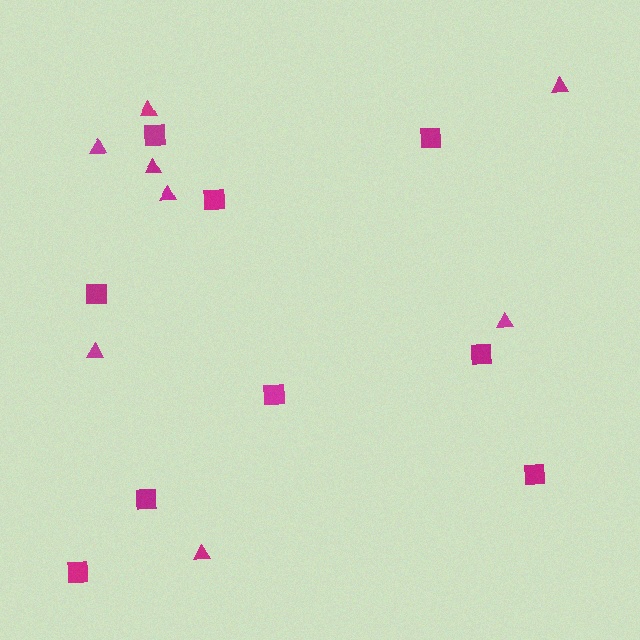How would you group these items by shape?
There are 2 groups: one group of squares (9) and one group of triangles (8).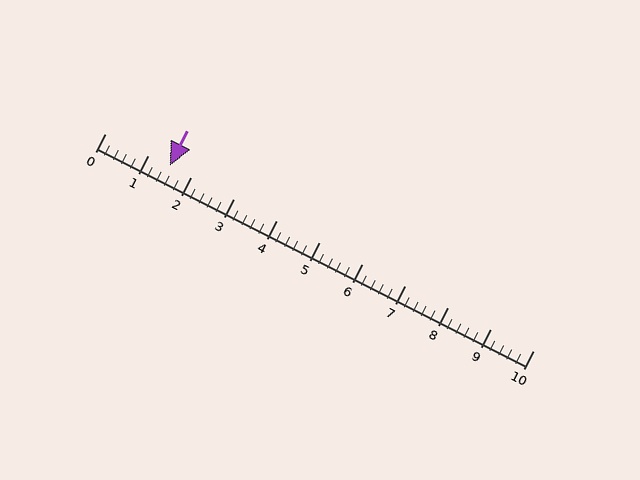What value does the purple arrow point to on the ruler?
The purple arrow points to approximately 1.5.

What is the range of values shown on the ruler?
The ruler shows values from 0 to 10.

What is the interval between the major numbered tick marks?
The major tick marks are spaced 1 units apart.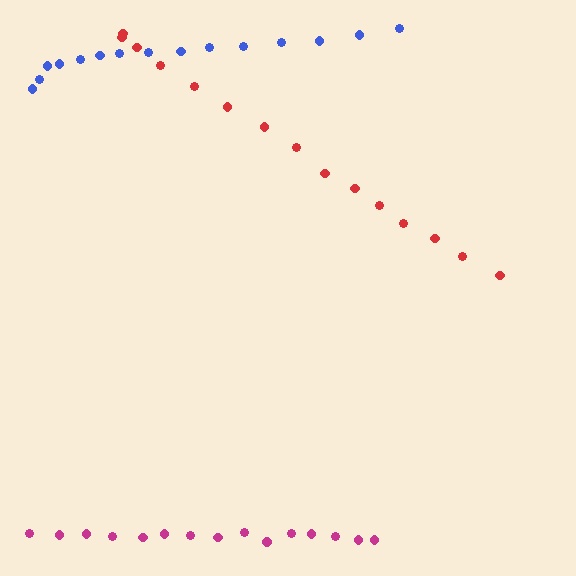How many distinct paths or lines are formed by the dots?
There are 3 distinct paths.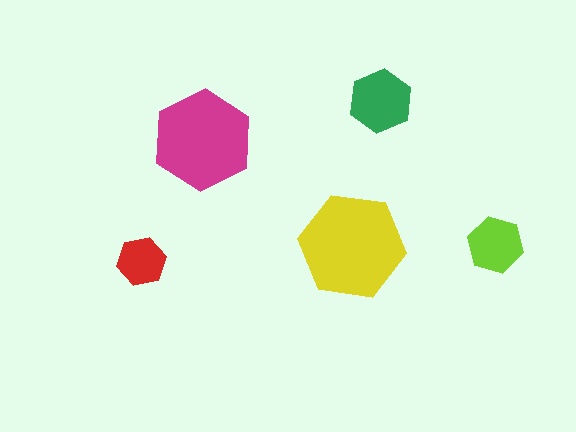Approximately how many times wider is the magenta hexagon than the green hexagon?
About 1.5 times wider.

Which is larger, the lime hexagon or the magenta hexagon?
The magenta one.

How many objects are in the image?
There are 5 objects in the image.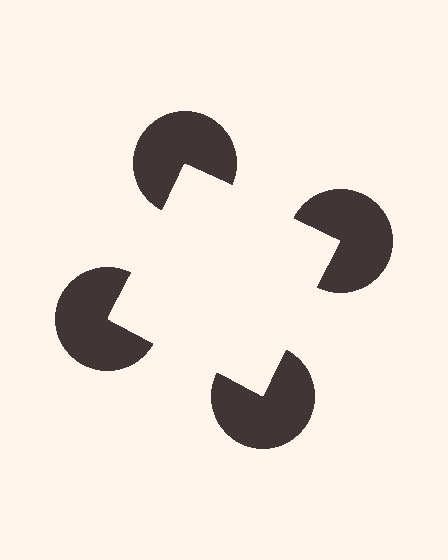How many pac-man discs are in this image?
There are 4 — one at each vertex of the illusory square.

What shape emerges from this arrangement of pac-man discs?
An illusory square — its edges are inferred from the aligned wedge cuts in the pac-man discs, not physically drawn.